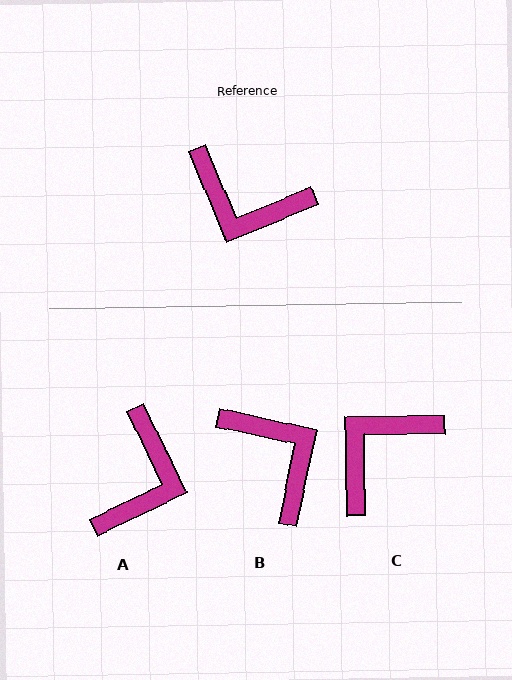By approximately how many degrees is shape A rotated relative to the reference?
Approximately 93 degrees counter-clockwise.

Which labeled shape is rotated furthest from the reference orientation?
B, about 145 degrees away.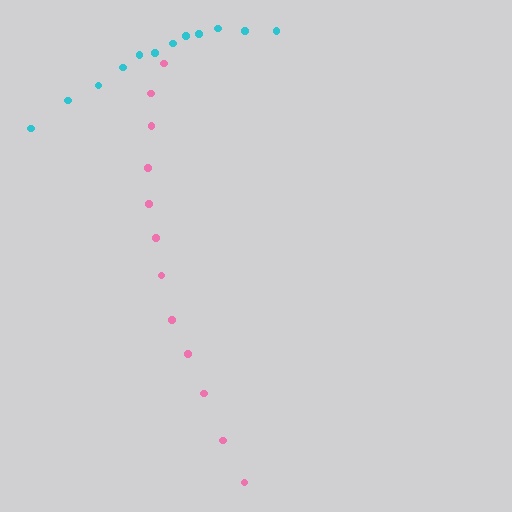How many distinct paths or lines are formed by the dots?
There are 2 distinct paths.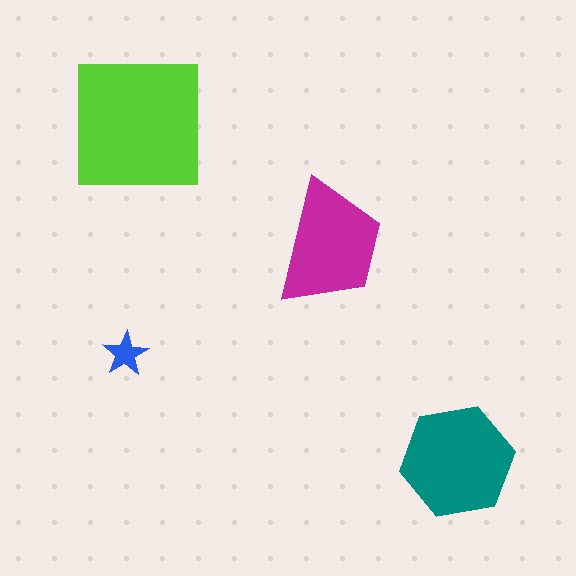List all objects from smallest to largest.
The blue star, the magenta trapezoid, the teal hexagon, the lime square.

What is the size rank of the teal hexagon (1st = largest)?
2nd.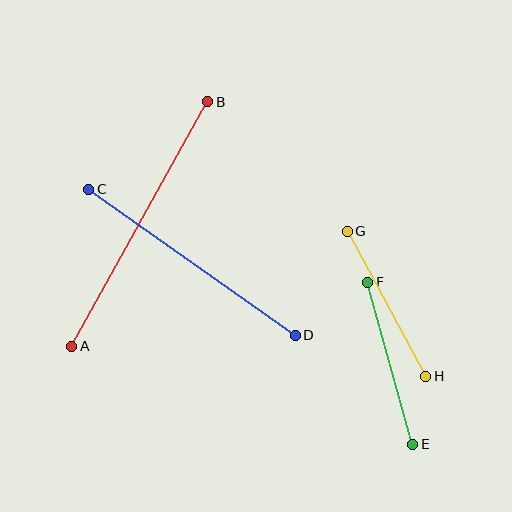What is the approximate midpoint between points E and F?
The midpoint is at approximately (390, 363) pixels.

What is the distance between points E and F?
The distance is approximately 168 pixels.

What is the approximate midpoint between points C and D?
The midpoint is at approximately (192, 262) pixels.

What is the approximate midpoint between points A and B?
The midpoint is at approximately (140, 224) pixels.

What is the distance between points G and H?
The distance is approximately 165 pixels.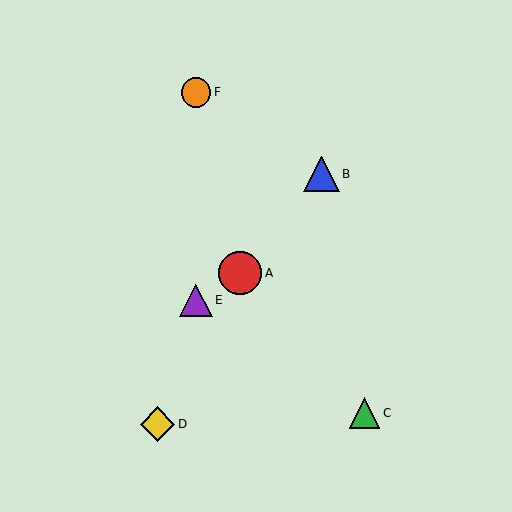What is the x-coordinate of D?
Object D is at x≈157.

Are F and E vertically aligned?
Yes, both are at x≈196.